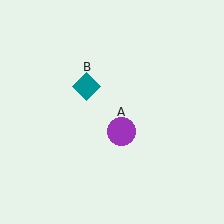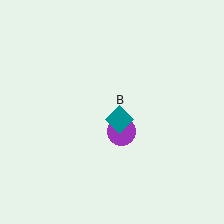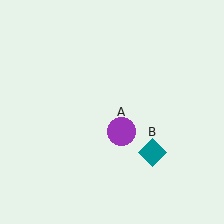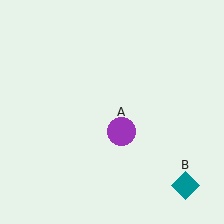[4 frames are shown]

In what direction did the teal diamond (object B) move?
The teal diamond (object B) moved down and to the right.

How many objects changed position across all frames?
1 object changed position: teal diamond (object B).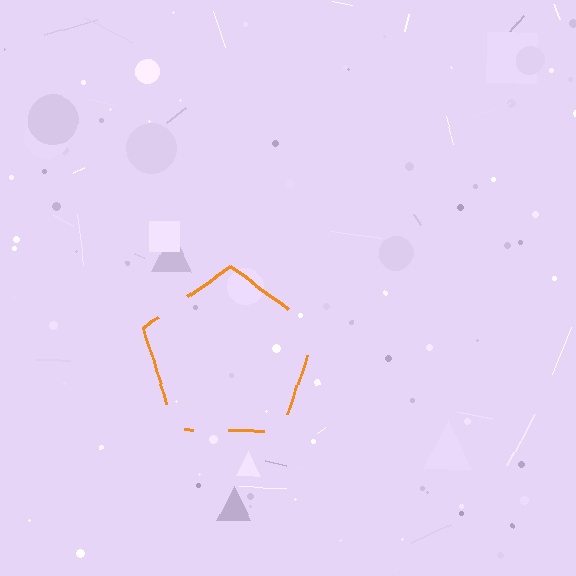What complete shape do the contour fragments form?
The contour fragments form a pentagon.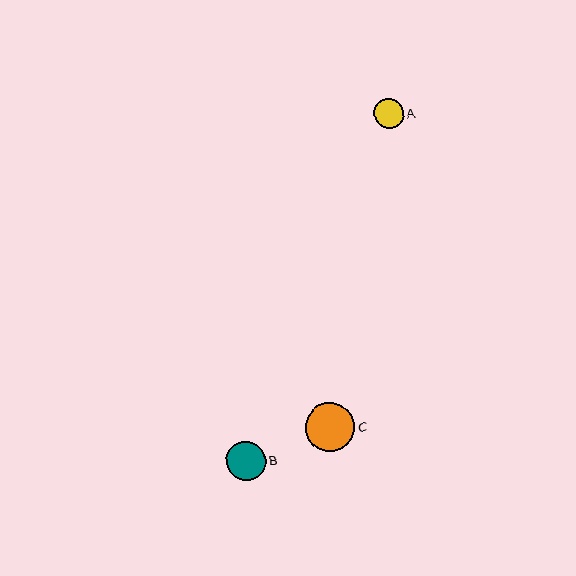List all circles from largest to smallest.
From largest to smallest: C, B, A.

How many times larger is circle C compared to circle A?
Circle C is approximately 1.6 times the size of circle A.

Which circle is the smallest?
Circle A is the smallest with a size of approximately 30 pixels.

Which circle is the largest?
Circle C is the largest with a size of approximately 49 pixels.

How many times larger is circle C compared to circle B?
Circle C is approximately 1.2 times the size of circle B.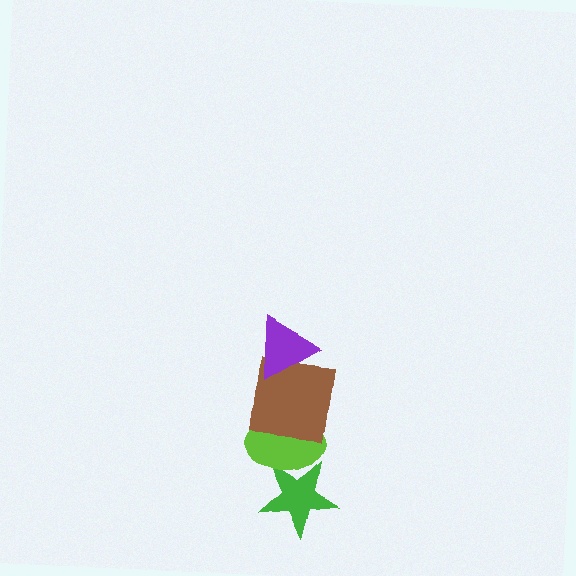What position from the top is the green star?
The green star is 4th from the top.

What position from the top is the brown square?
The brown square is 2nd from the top.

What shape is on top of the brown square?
The purple triangle is on top of the brown square.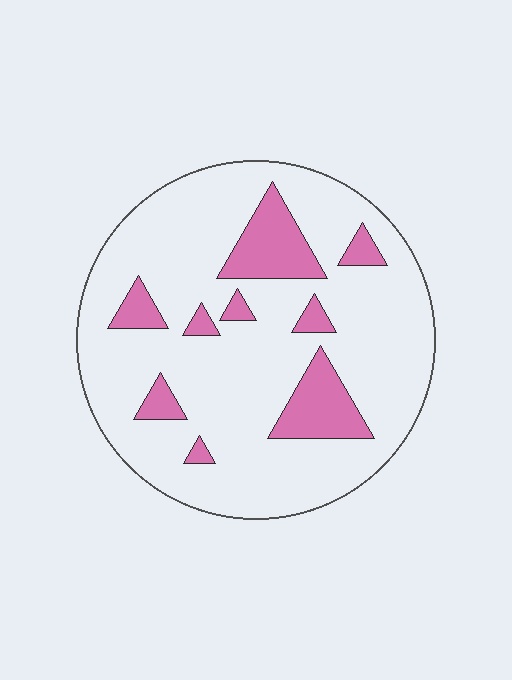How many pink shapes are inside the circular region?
9.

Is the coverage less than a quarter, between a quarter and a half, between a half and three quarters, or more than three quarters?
Less than a quarter.